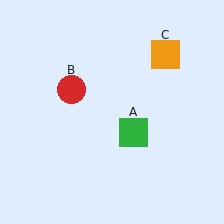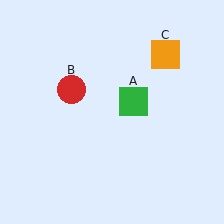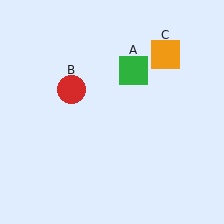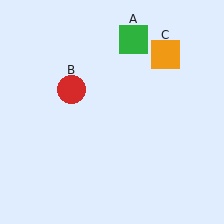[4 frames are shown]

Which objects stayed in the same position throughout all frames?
Red circle (object B) and orange square (object C) remained stationary.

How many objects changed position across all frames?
1 object changed position: green square (object A).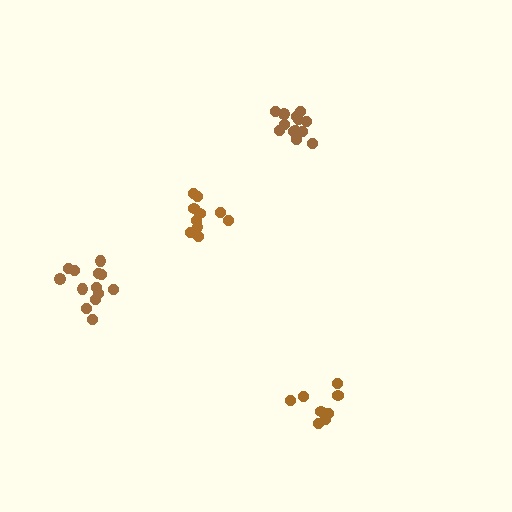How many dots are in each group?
Group 1: 13 dots, Group 2: 10 dots, Group 3: 13 dots, Group 4: 8 dots (44 total).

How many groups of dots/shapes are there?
There are 4 groups.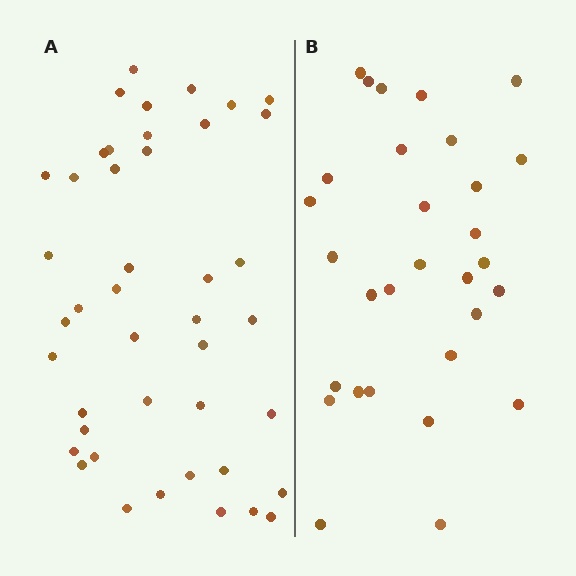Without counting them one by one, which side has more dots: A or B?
Region A (the left region) has more dots.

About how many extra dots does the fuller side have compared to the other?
Region A has approximately 15 more dots than region B.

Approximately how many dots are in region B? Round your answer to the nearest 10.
About 30 dots.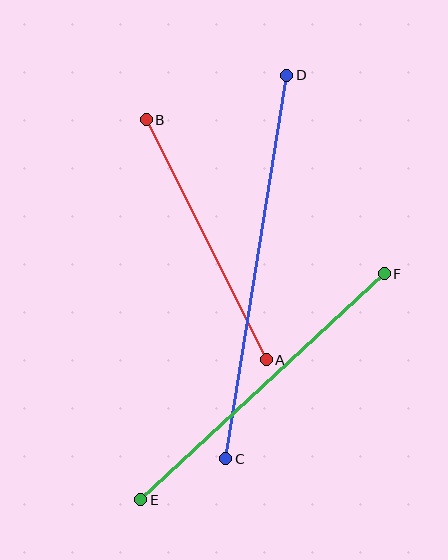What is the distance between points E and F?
The distance is approximately 332 pixels.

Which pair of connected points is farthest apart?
Points C and D are farthest apart.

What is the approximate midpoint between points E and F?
The midpoint is at approximately (263, 387) pixels.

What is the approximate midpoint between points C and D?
The midpoint is at approximately (256, 267) pixels.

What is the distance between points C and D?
The distance is approximately 388 pixels.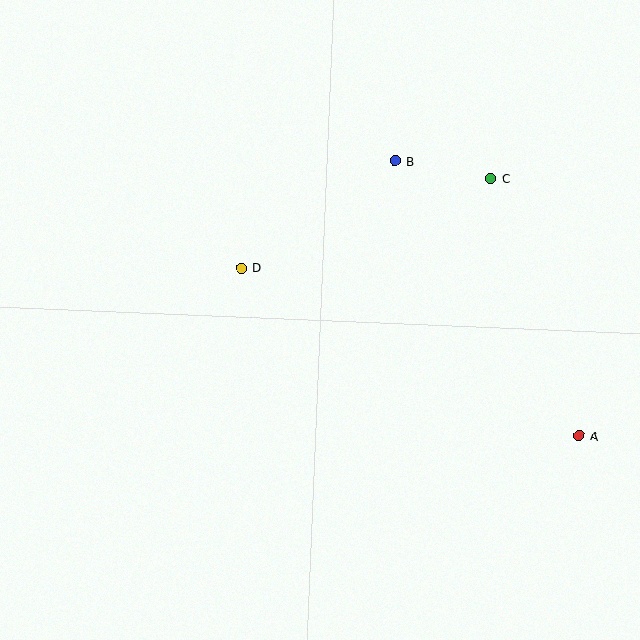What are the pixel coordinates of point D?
Point D is at (242, 268).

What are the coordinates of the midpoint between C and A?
The midpoint between C and A is at (535, 307).